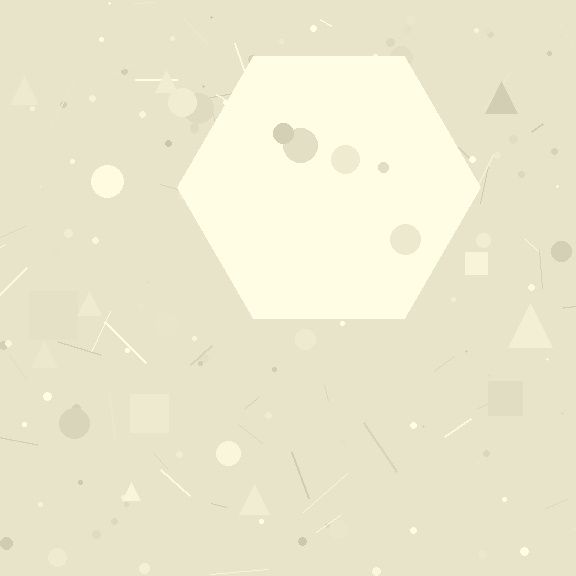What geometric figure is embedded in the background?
A hexagon is embedded in the background.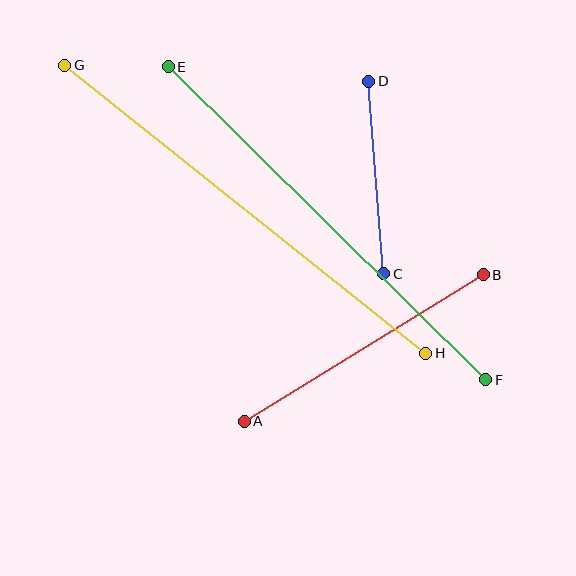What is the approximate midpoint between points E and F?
The midpoint is at approximately (327, 223) pixels.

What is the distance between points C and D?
The distance is approximately 193 pixels.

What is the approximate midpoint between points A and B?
The midpoint is at approximately (364, 348) pixels.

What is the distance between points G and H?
The distance is approximately 462 pixels.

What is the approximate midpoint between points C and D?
The midpoint is at approximately (376, 177) pixels.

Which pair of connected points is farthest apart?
Points G and H are farthest apart.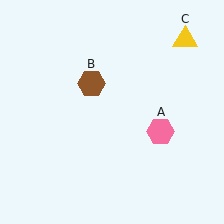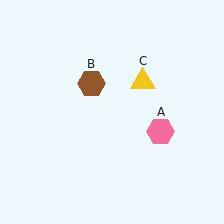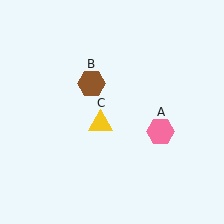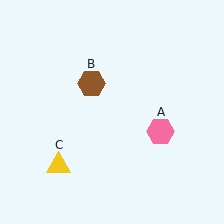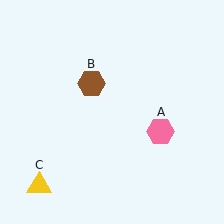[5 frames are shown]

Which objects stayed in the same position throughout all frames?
Pink hexagon (object A) and brown hexagon (object B) remained stationary.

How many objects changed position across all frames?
1 object changed position: yellow triangle (object C).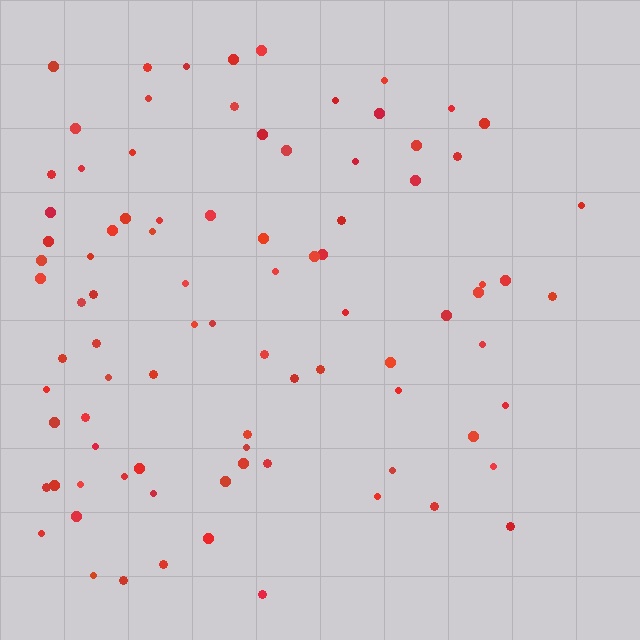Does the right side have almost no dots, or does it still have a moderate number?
Still a moderate number, just noticeably fewer than the left.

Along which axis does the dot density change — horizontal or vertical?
Horizontal.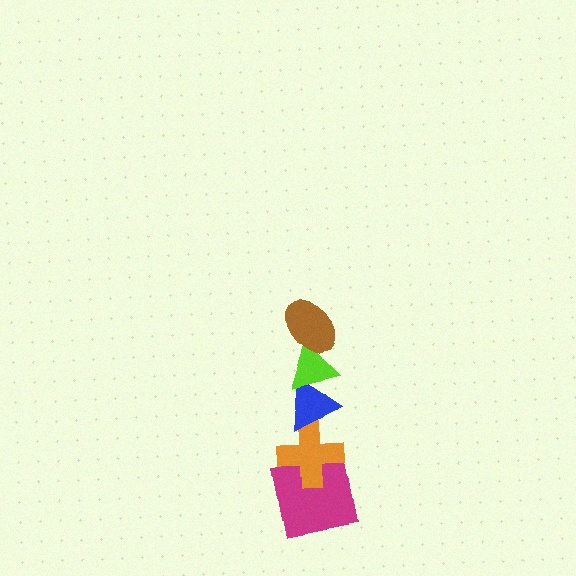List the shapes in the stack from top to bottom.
From top to bottom: the brown ellipse, the lime triangle, the blue triangle, the orange cross, the magenta square.